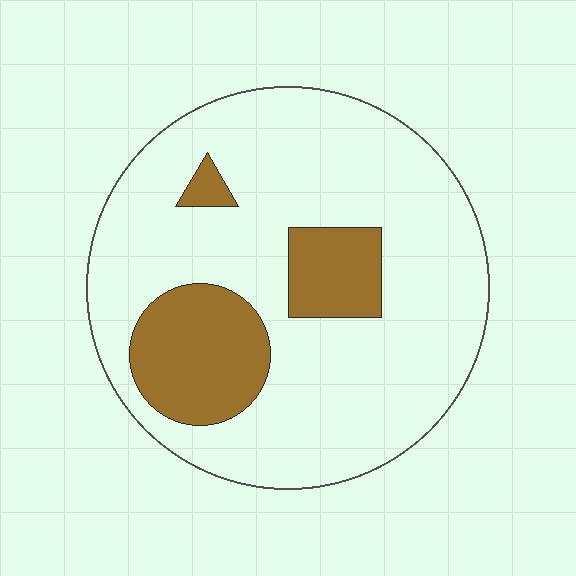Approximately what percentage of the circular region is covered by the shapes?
Approximately 20%.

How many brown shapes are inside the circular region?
3.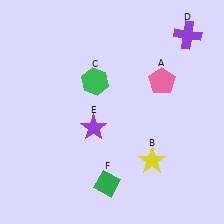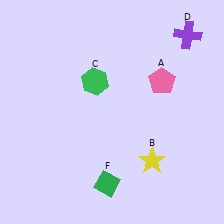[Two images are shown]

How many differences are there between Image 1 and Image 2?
There is 1 difference between the two images.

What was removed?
The purple star (E) was removed in Image 2.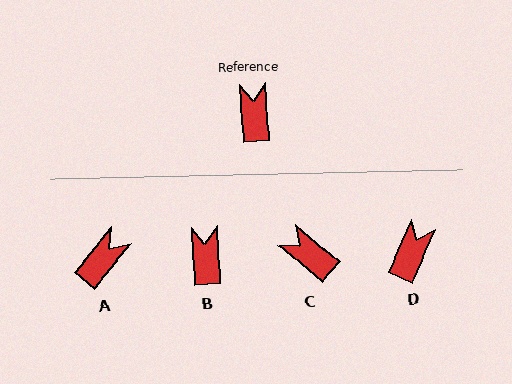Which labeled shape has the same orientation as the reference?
B.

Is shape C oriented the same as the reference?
No, it is off by about 46 degrees.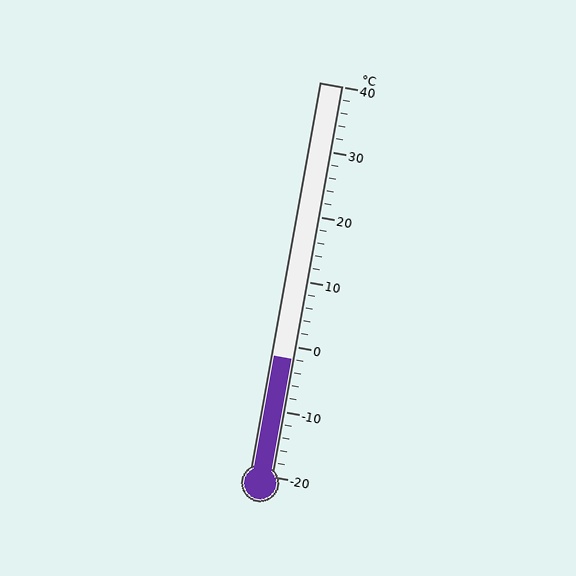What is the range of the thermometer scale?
The thermometer scale ranges from -20°C to 40°C.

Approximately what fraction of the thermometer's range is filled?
The thermometer is filled to approximately 30% of its range.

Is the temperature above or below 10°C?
The temperature is below 10°C.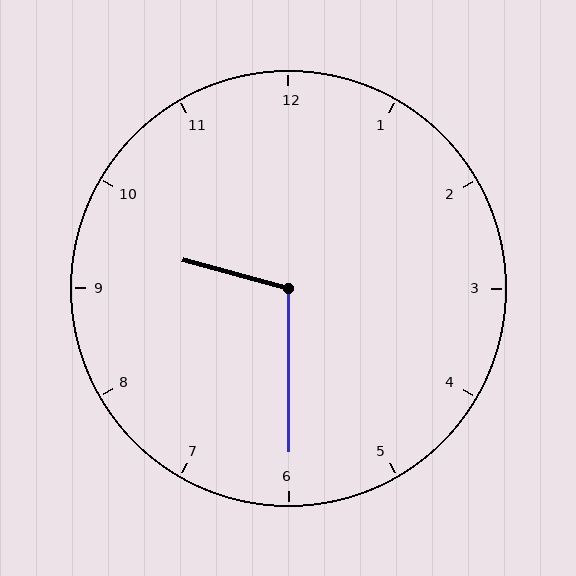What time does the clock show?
9:30.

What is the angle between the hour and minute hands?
Approximately 105 degrees.